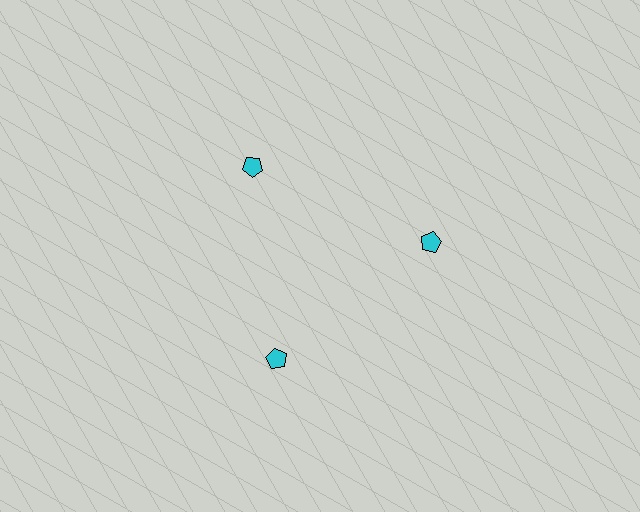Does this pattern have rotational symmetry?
Yes, this pattern has 3-fold rotational symmetry. It looks the same after rotating 120 degrees around the center.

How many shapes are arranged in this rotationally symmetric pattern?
There are 3 shapes, arranged in 3 groups of 1.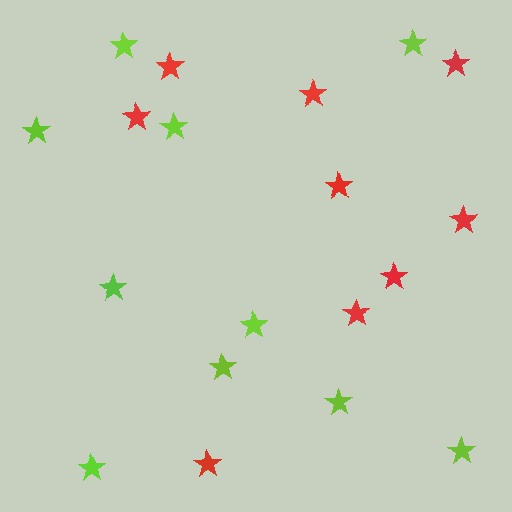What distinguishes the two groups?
There are 2 groups: one group of red stars (9) and one group of lime stars (10).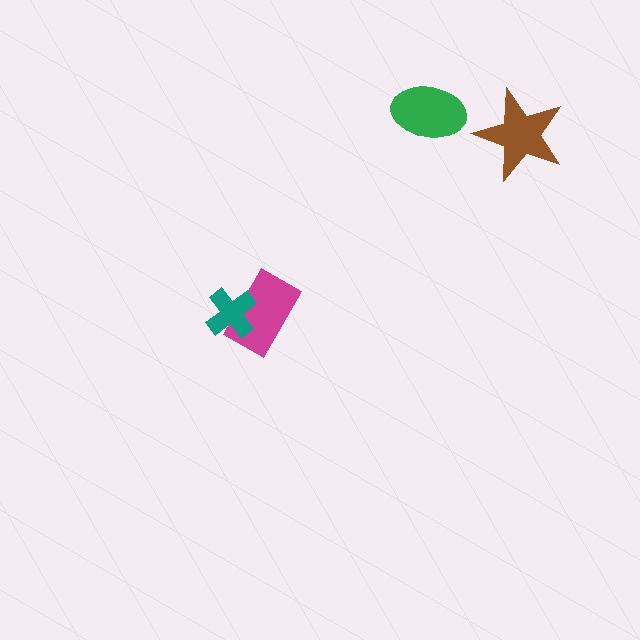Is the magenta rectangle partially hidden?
Yes, it is partially covered by another shape.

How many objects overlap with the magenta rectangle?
1 object overlaps with the magenta rectangle.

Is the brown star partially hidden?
No, no other shape covers it.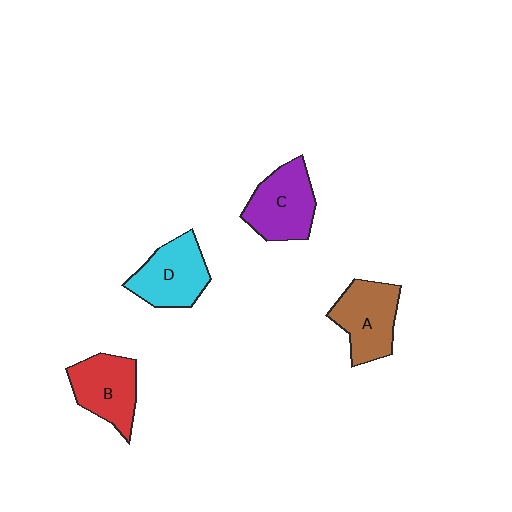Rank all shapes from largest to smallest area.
From largest to smallest: C (purple), A (brown), D (cyan), B (red).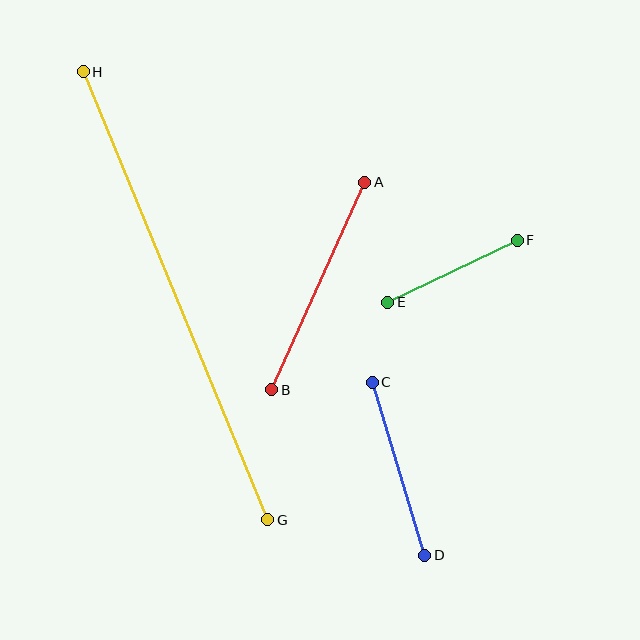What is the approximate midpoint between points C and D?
The midpoint is at approximately (398, 469) pixels.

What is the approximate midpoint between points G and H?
The midpoint is at approximately (175, 296) pixels.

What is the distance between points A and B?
The distance is approximately 227 pixels.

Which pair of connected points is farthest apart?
Points G and H are farthest apart.